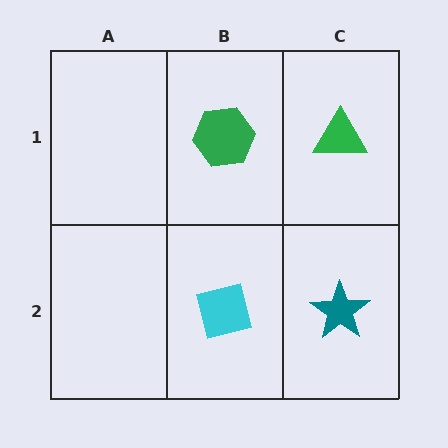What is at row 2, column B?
A cyan square.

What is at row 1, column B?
A green hexagon.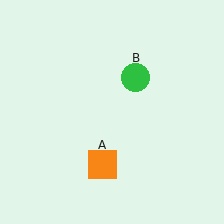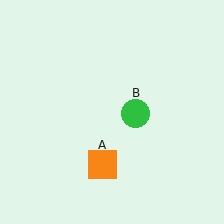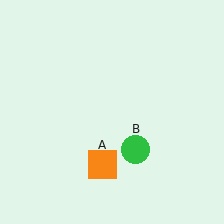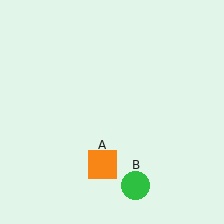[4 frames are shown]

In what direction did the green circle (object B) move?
The green circle (object B) moved down.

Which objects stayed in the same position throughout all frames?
Orange square (object A) remained stationary.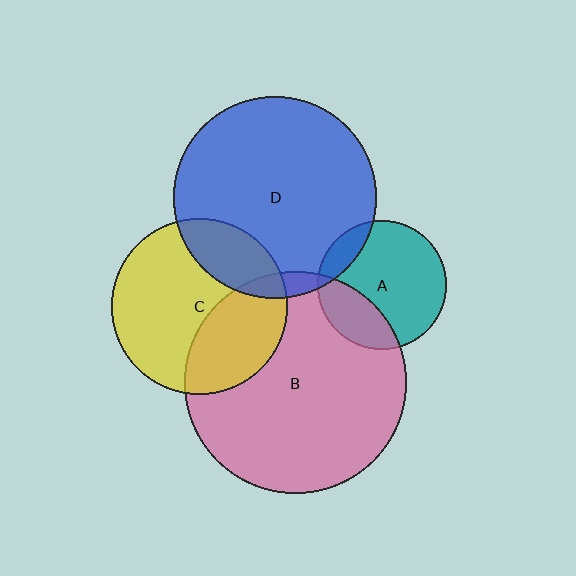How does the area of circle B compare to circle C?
Approximately 1.6 times.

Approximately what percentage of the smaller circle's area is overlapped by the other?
Approximately 20%.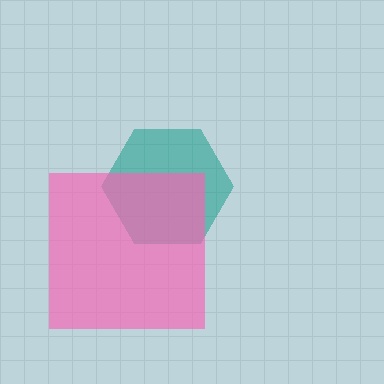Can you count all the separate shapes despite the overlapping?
Yes, there are 2 separate shapes.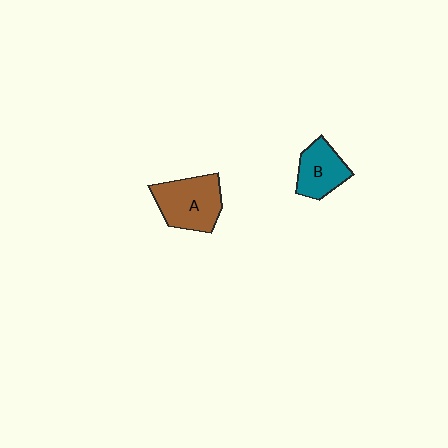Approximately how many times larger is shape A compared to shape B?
Approximately 1.4 times.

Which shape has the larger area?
Shape A (brown).